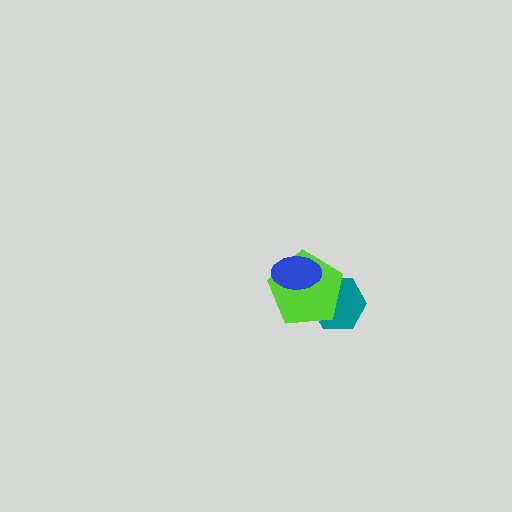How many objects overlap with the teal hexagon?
1 object overlaps with the teal hexagon.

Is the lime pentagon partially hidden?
Yes, it is partially covered by another shape.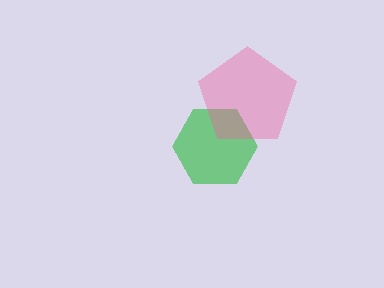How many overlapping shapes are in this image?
There are 2 overlapping shapes in the image.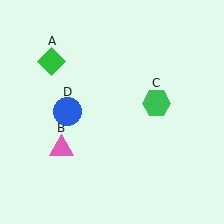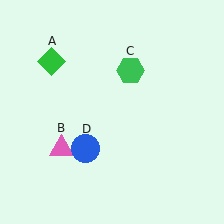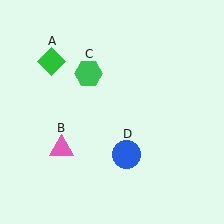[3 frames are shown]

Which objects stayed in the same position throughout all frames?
Green diamond (object A) and pink triangle (object B) remained stationary.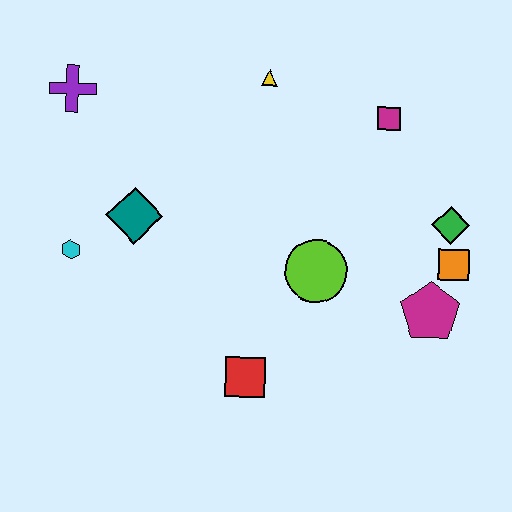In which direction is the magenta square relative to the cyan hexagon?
The magenta square is to the right of the cyan hexagon.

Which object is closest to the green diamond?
The orange square is closest to the green diamond.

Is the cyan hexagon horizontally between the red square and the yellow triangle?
No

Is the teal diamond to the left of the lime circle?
Yes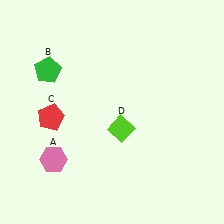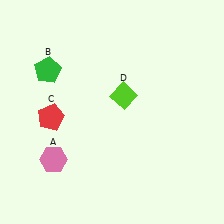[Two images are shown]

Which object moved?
The lime diamond (D) moved up.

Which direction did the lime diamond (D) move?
The lime diamond (D) moved up.